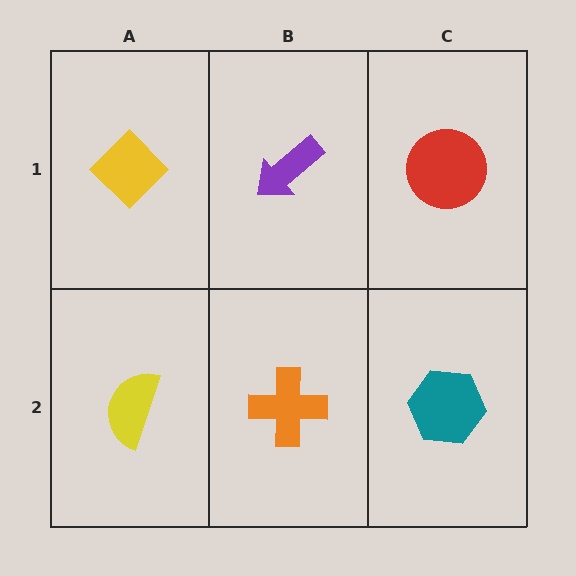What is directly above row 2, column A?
A yellow diamond.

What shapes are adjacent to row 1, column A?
A yellow semicircle (row 2, column A), a purple arrow (row 1, column B).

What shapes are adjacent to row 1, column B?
An orange cross (row 2, column B), a yellow diamond (row 1, column A), a red circle (row 1, column C).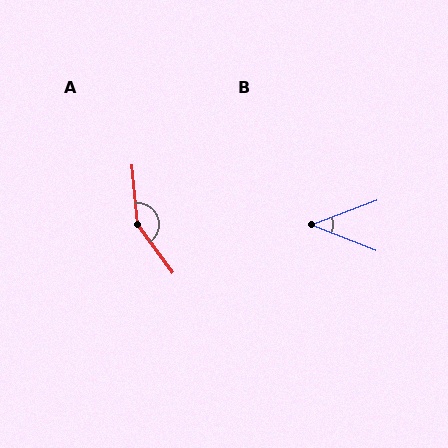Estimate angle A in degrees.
Approximately 149 degrees.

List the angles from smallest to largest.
B (42°), A (149°).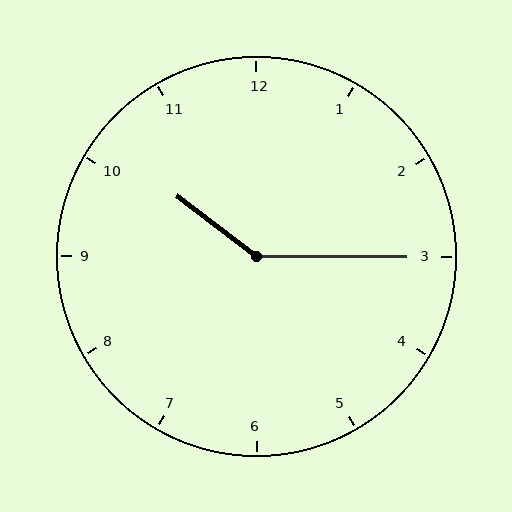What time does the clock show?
10:15.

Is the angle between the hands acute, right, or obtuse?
It is obtuse.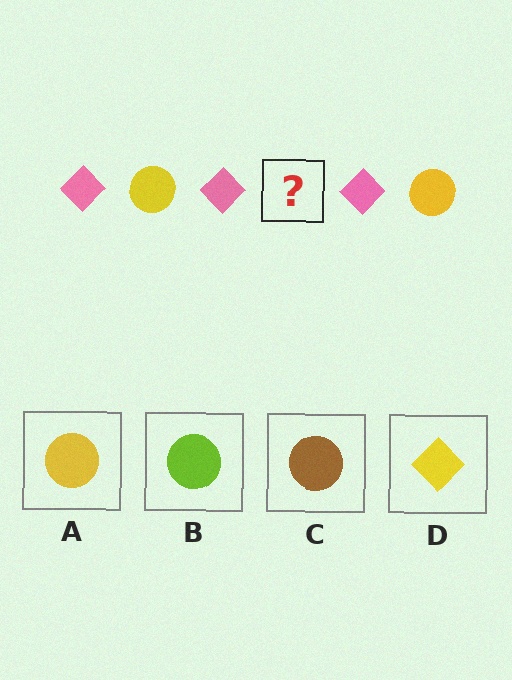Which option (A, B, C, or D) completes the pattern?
A.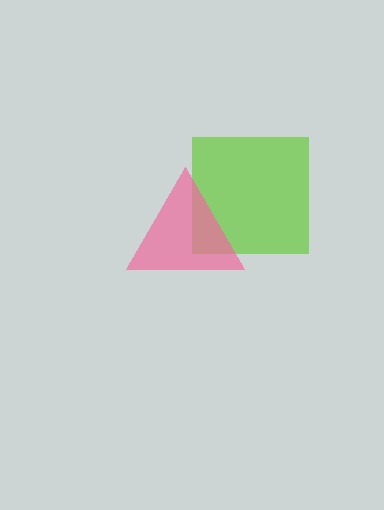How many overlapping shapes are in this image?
There are 2 overlapping shapes in the image.